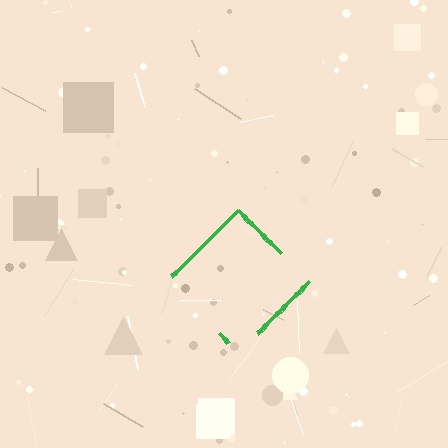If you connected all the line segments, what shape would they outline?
They would outline a diamond.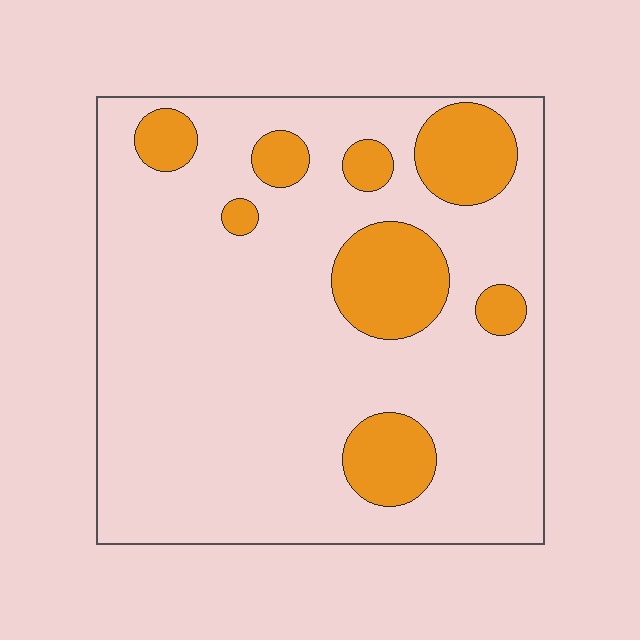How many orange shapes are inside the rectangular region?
8.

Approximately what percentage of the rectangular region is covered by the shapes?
Approximately 20%.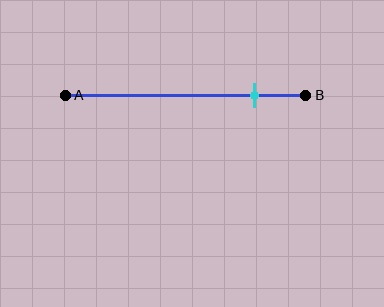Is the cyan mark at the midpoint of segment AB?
No, the mark is at about 80% from A, not at the 50% midpoint.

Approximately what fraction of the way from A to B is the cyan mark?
The cyan mark is approximately 80% of the way from A to B.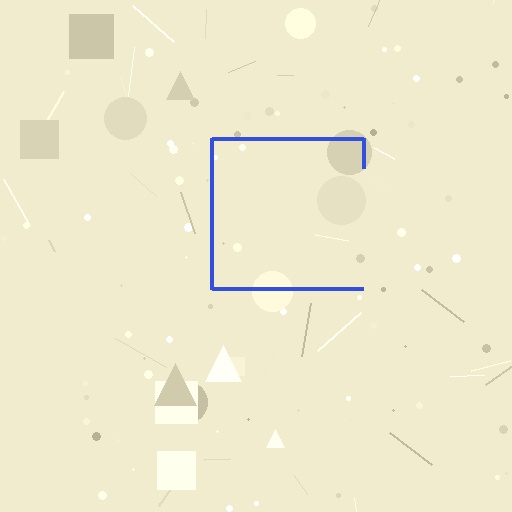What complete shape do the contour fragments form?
The contour fragments form a square.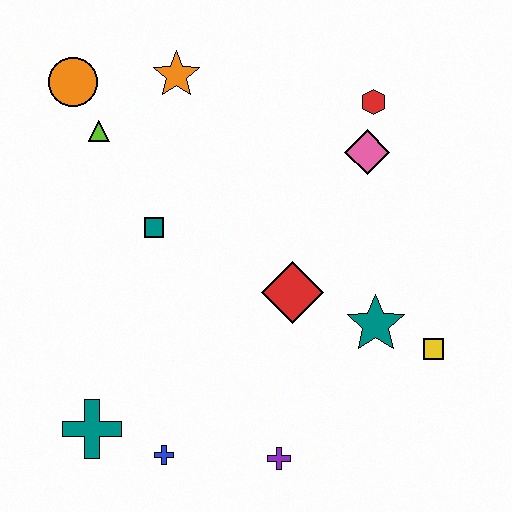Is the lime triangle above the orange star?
No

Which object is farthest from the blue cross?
The red hexagon is farthest from the blue cross.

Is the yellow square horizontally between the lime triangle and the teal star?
No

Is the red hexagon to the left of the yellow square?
Yes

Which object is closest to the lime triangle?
The orange circle is closest to the lime triangle.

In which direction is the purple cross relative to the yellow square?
The purple cross is to the left of the yellow square.